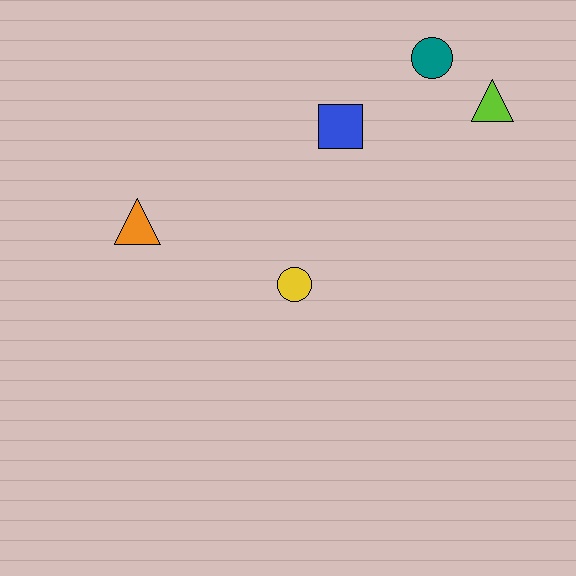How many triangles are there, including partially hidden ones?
There are 2 triangles.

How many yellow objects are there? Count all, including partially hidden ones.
There is 1 yellow object.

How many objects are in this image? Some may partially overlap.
There are 5 objects.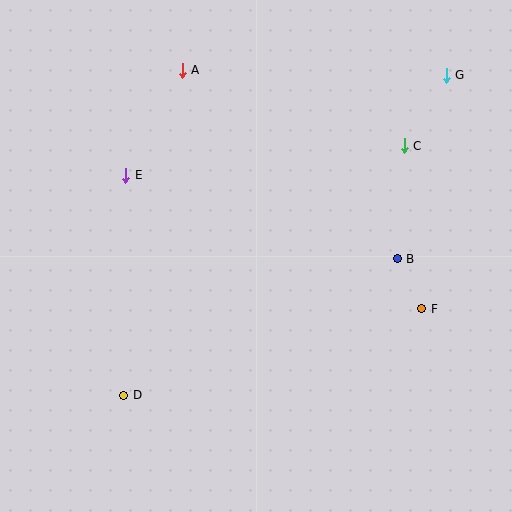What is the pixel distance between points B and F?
The distance between B and F is 56 pixels.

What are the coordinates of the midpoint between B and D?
The midpoint between B and D is at (261, 327).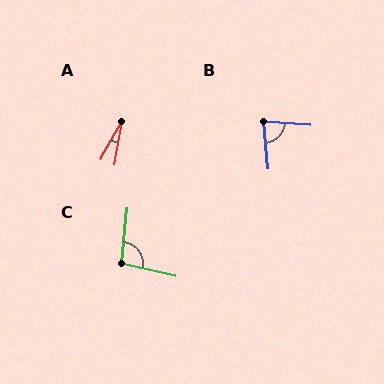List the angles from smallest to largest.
A (20°), B (81°), C (97°).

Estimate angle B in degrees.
Approximately 81 degrees.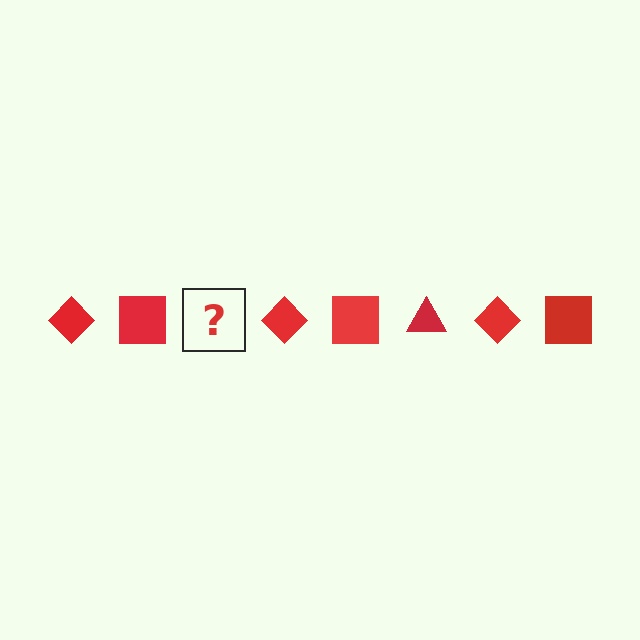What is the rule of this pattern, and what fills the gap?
The rule is that the pattern cycles through diamond, square, triangle shapes in red. The gap should be filled with a red triangle.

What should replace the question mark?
The question mark should be replaced with a red triangle.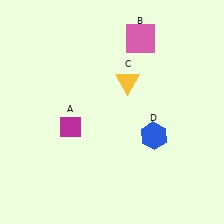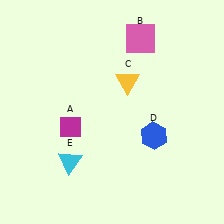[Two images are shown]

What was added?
A cyan triangle (E) was added in Image 2.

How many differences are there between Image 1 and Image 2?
There is 1 difference between the two images.